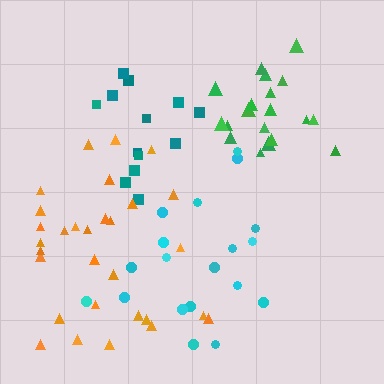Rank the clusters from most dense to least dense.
green, teal, orange, cyan.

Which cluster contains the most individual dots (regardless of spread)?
Orange (31).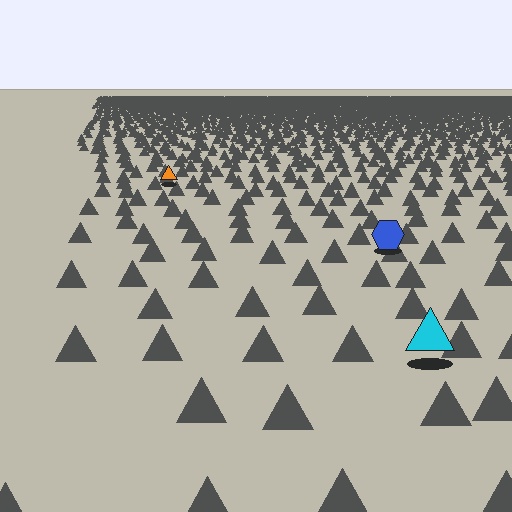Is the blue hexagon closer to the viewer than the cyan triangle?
No. The cyan triangle is closer — you can tell from the texture gradient: the ground texture is coarser near it.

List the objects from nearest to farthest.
From nearest to farthest: the cyan triangle, the blue hexagon, the orange triangle.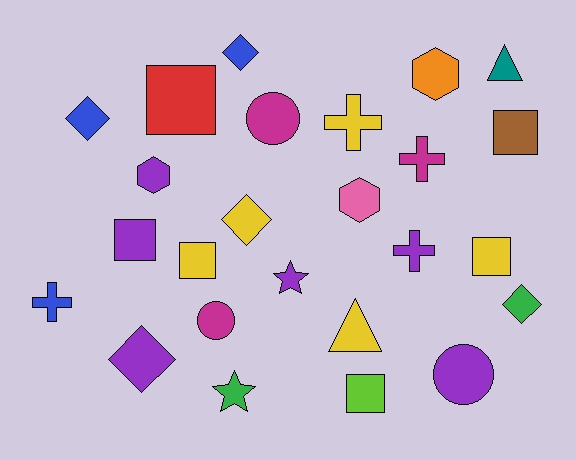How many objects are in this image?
There are 25 objects.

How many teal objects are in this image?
There is 1 teal object.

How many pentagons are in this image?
There are no pentagons.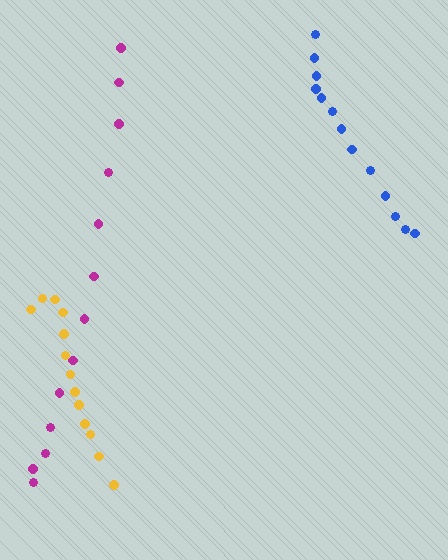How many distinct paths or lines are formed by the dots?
There are 3 distinct paths.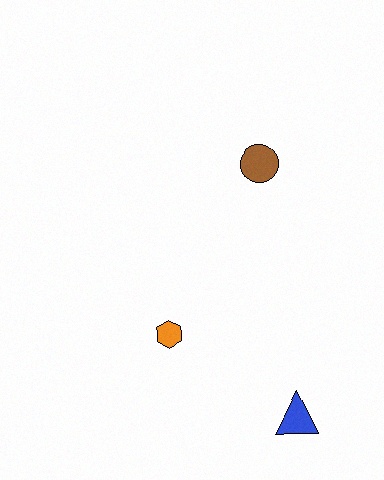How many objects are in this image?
There are 3 objects.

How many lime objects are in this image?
There are no lime objects.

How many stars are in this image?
There are no stars.